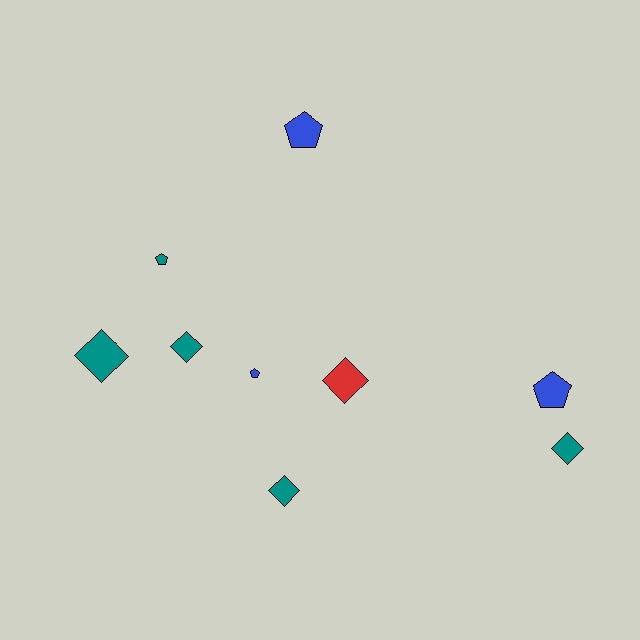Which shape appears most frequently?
Diamond, with 5 objects.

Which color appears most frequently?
Teal, with 5 objects.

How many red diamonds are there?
There is 1 red diamond.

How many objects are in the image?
There are 9 objects.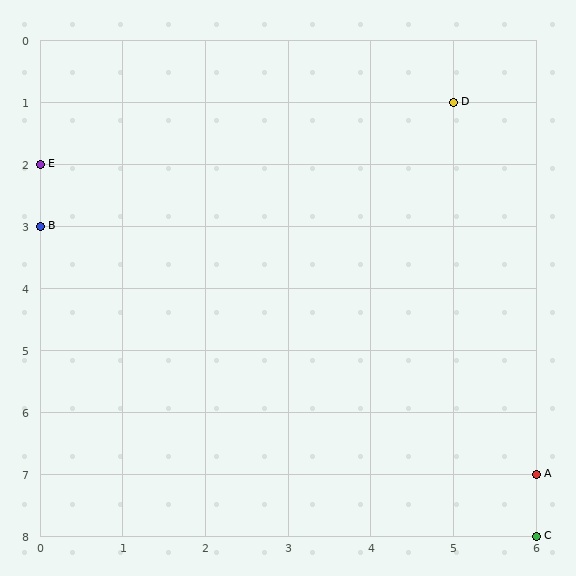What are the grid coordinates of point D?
Point D is at grid coordinates (5, 1).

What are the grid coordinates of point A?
Point A is at grid coordinates (6, 7).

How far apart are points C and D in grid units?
Points C and D are 1 column and 7 rows apart (about 7.1 grid units diagonally).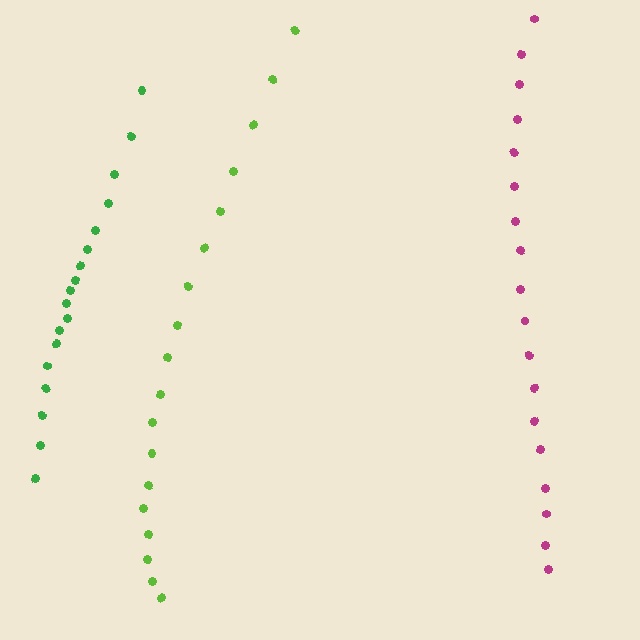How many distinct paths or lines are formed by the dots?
There are 3 distinct paths.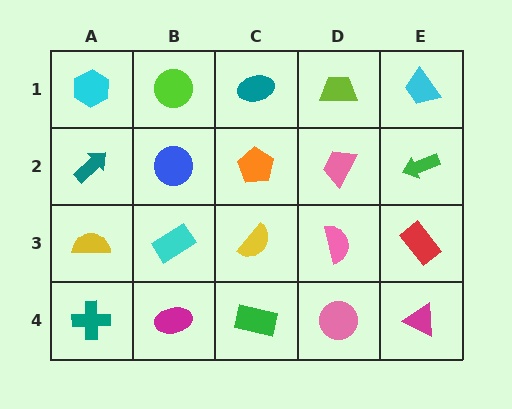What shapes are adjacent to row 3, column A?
A teal arrow (row 2, column A), a teal cross (row 4, column A), a cyan rectangle (row 3, column B).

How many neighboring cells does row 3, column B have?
4.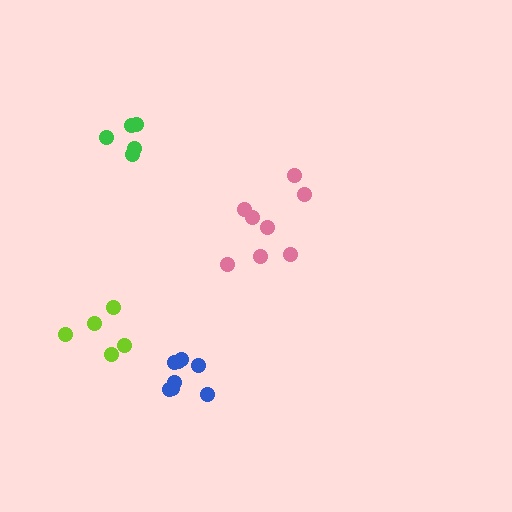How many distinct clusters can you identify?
There are 4 distinct clusters.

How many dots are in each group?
Group 1: 5 dots, Group 2: 8 dots, Group 3: 5 dots, Group 4: 8 dots (26 total).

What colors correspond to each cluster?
The clusters are colored: green, blue, lime, pink.